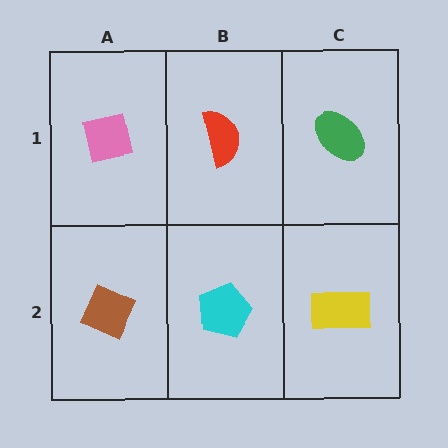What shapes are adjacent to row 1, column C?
A yellow rectangle (row 2, column C), a red semicircle (row 1, column B).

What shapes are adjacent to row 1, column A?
A brown diamond (row 2, column A), a red semicircle (row 1, column B).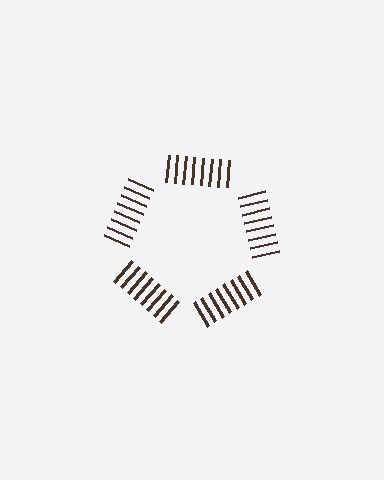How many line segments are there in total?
40 — 8 along each of the 5 edges.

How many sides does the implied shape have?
5 sides — the line-ends trace a pentagon.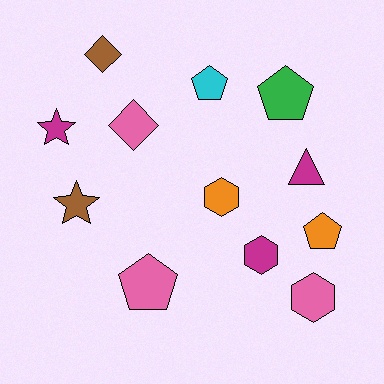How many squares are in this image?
There are no squares.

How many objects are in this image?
There are 12 objects.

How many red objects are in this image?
There are no red objects.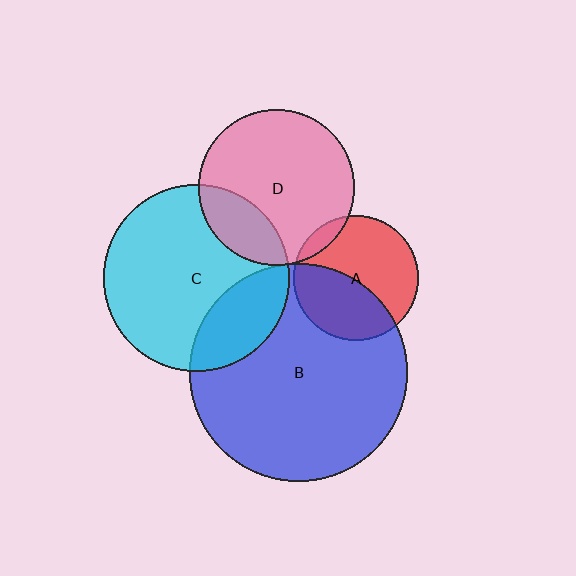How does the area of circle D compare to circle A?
Approximately 1.6 times.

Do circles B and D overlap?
Yes.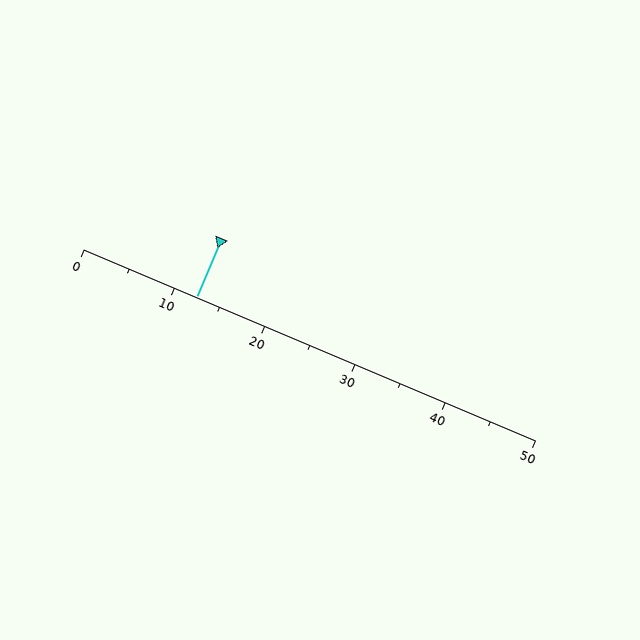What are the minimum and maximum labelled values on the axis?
The axis runs from 0 to 50.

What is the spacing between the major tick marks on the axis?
The major ticks are spaced 10 apart.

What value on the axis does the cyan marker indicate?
The marker indicates approximately 12.5.